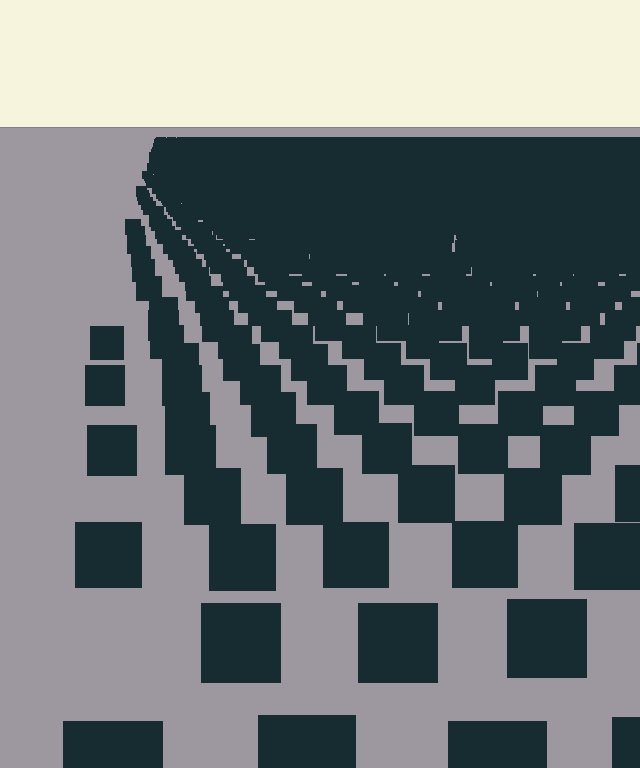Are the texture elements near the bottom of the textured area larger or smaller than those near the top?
Larger. Near the bottom, elements are closer to the viewer and appear at a bigger on-screen size.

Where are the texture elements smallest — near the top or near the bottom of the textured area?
Near the top.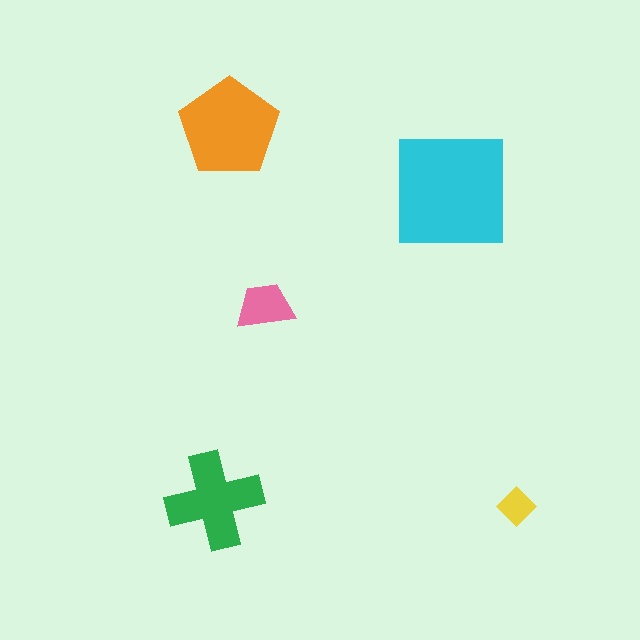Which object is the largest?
The cyan square.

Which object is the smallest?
The yellow diamond.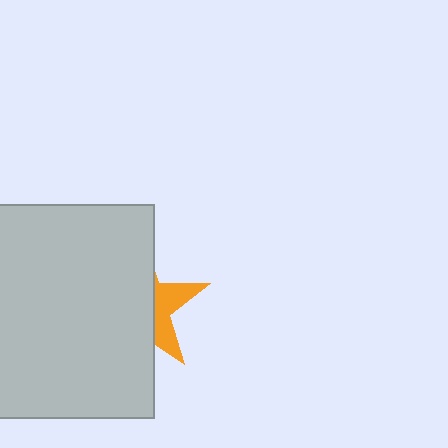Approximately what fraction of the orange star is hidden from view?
Roughly 69% of the orange star is hidden behind the light gray square.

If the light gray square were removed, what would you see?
You would see the complete orange star.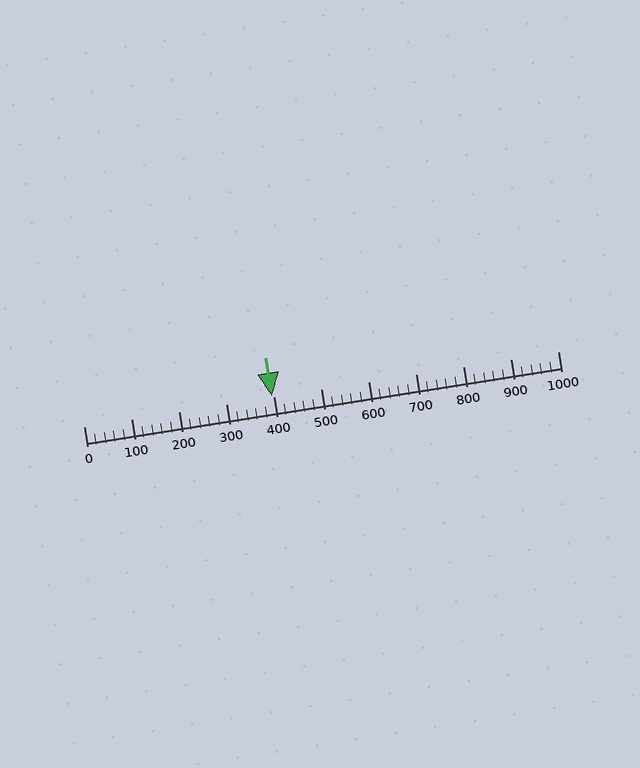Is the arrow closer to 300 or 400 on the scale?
The arrow is closer to 400.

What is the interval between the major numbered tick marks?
The major tick marks are spaced 100 units apart.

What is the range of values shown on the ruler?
The ruler shows values from 0 to 1000.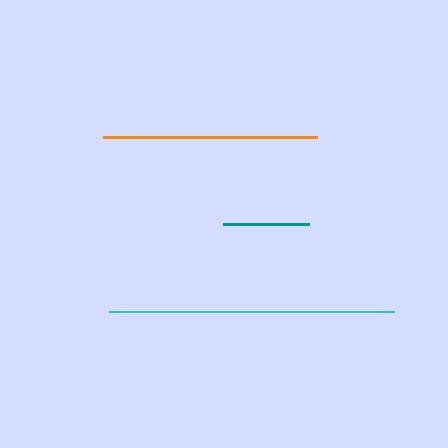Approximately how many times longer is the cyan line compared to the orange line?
The cyan line is approximately 1.3 times the length of the orange line.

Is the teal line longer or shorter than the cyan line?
The cyan line is longer than the teal line.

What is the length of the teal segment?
The teal segment is approximately 86 pixels long.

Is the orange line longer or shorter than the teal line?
The orange line is longer than the teal line.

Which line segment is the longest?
The cyan line is the longest at approximately 285 pixels.